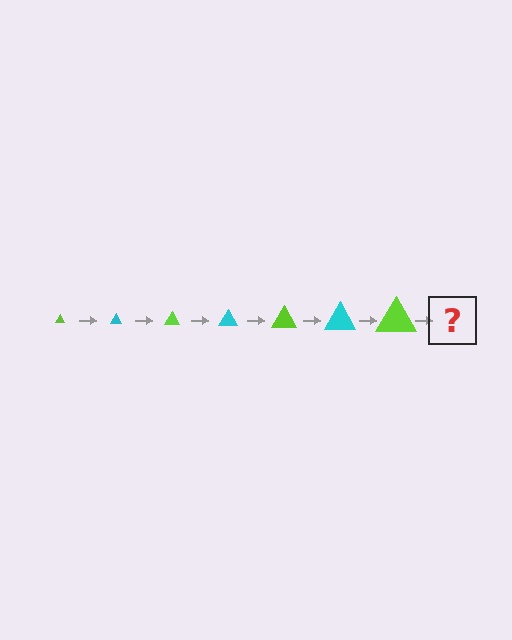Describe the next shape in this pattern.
It should be a cyan triangle, larger than the previous one.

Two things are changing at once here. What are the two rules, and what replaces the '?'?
The two rules are that the triangle grows larger each step and the color cycles through lime and cyan. The '?' should be a cyan triangle, larger than the previous one.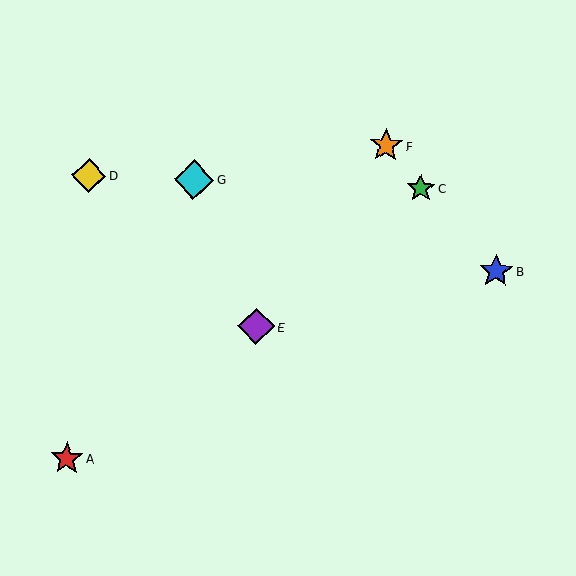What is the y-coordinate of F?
Object F is at y≈145.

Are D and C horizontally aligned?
Yes, both are at y≈175.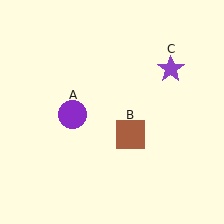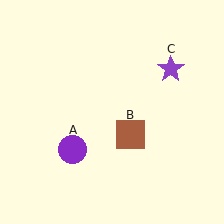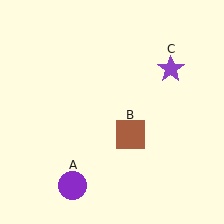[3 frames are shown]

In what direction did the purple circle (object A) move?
The purple circle (object A) moved down.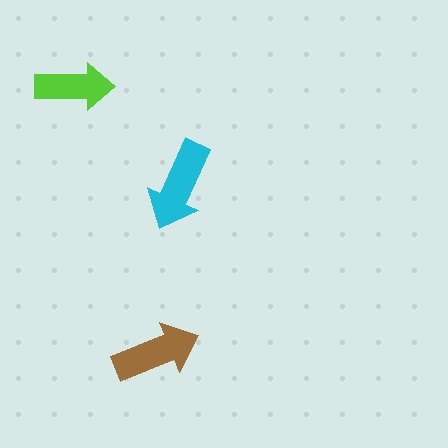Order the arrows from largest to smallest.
the cyan one, the brown one, the lime one.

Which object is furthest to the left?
The lime arrow is leftmost.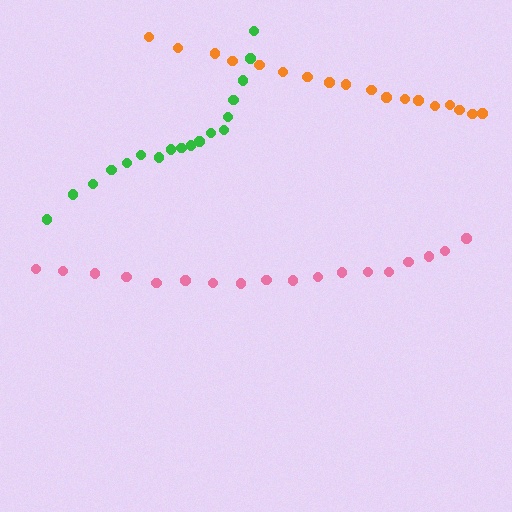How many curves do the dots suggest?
There are 3 distinct paths.